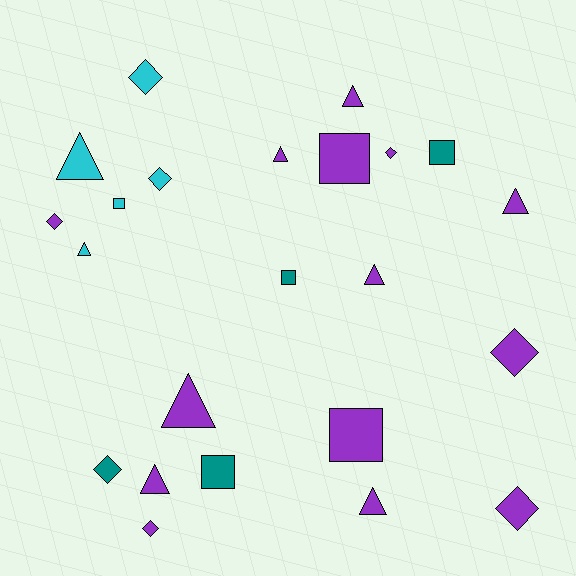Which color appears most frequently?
Purple, with 14 objects.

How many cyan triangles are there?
There are 2 cyan triangles.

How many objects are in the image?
There are 23 objects.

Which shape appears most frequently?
Triangle, with 9 objects.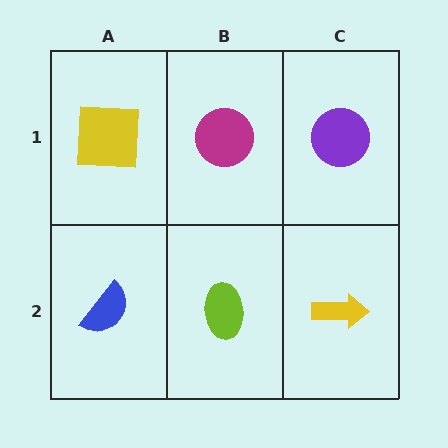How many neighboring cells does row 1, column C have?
2.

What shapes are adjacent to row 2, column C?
A purple circle (row 1, column C), a lime ellipse (row 2, column B).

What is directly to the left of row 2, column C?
A lime ellipse.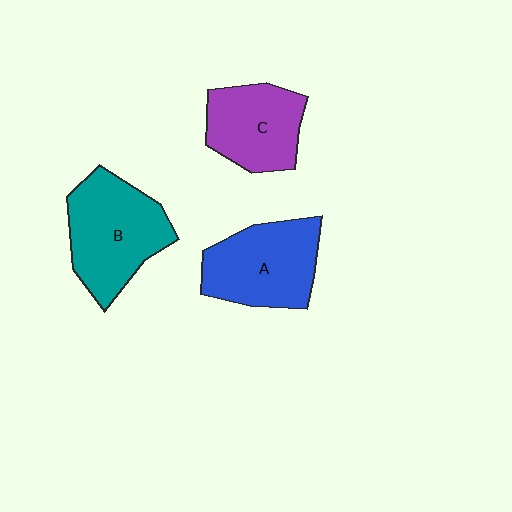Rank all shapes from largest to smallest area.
From largest to smallest: B (teal), A (blue), C (purple).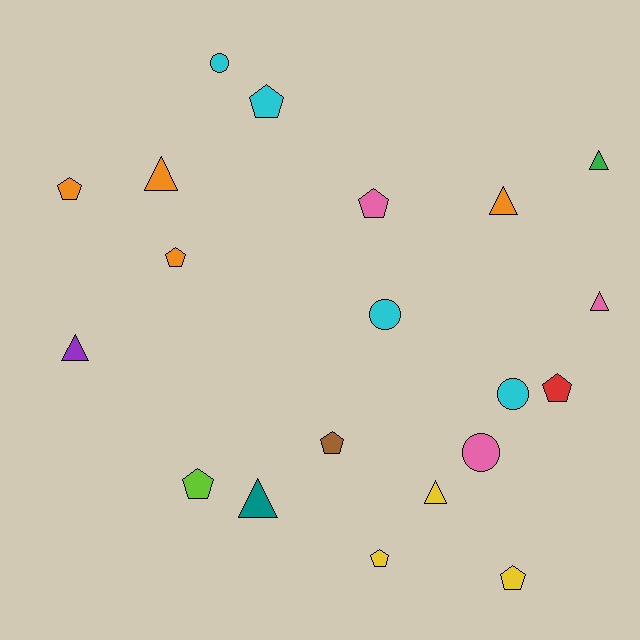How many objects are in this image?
There are 20 objects.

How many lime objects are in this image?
There is 1 lime object.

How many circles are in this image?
There are 4 circles.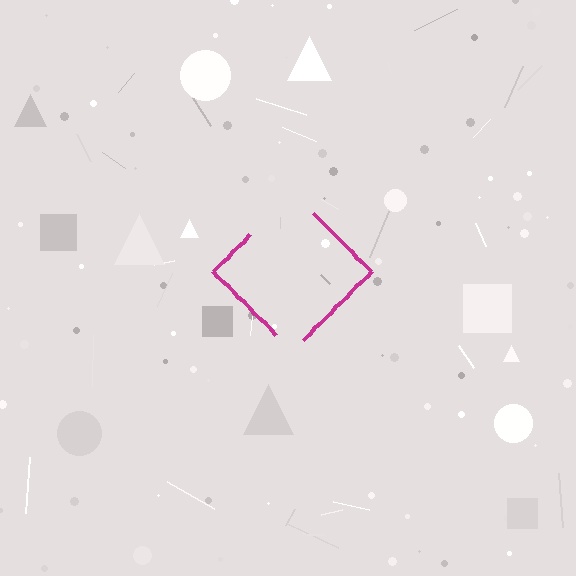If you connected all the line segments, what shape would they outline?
They would outline a diamond.